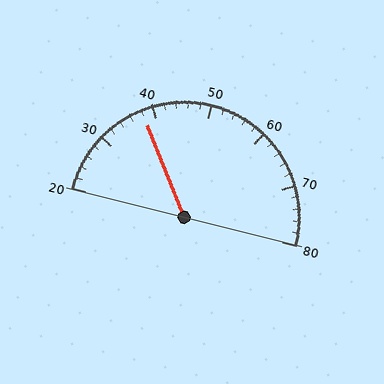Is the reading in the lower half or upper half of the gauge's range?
The reading is in the lower half of the range (20 to 80).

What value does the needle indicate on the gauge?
The needle indicates approximately 38.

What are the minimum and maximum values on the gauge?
The gauge ranges from 20 to 80.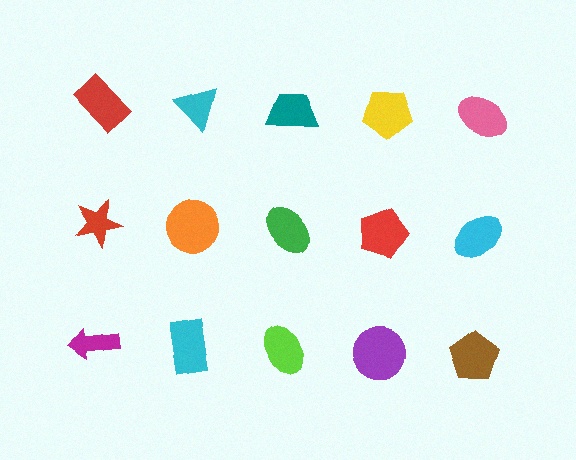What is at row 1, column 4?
A yellow pentagon.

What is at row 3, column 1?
A magenta arrow.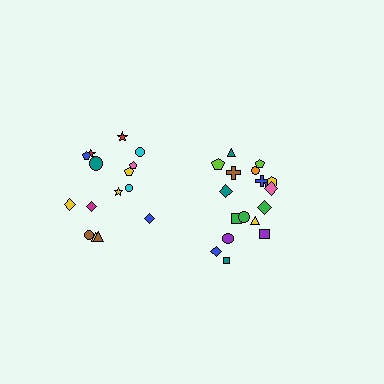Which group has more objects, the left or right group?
The right group.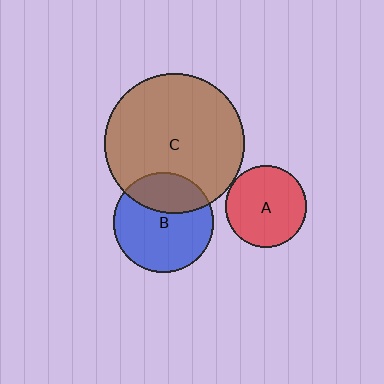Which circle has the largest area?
Circle C (brown).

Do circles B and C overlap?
Yes.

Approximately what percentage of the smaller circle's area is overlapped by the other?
Approximately 30%.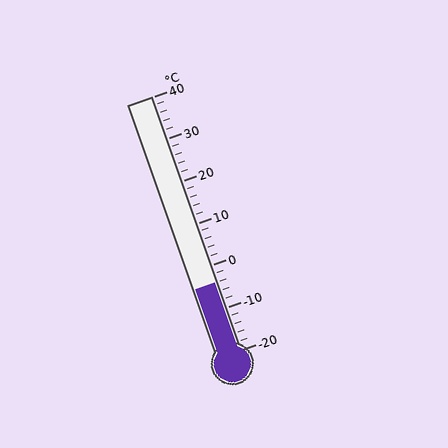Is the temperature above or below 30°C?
The temperature is below 30°C.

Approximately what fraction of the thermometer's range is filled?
The thermometer is filled to approximately 25% of its range.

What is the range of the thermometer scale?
The thermometer scale ranges from -20°C to 40°C.